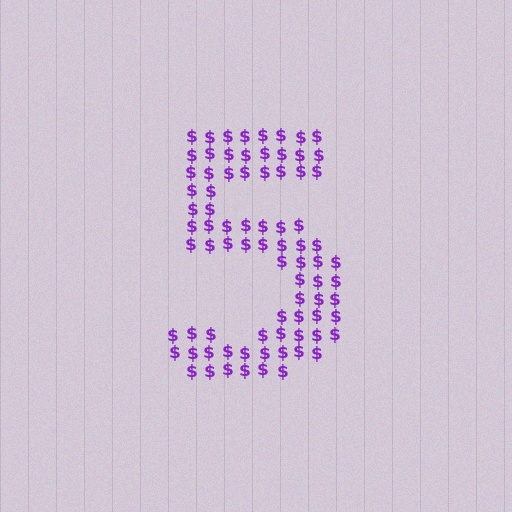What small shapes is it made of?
It is made of small dollar signs.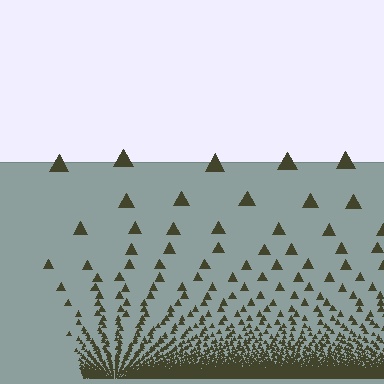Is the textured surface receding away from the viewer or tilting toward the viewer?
The surface appears to tilt toward the viewer. Texture elements get larger and sparser toward the top.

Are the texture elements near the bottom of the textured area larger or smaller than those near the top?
Smaller. The gradient is inverted — elements near the bottom are smaller and denser.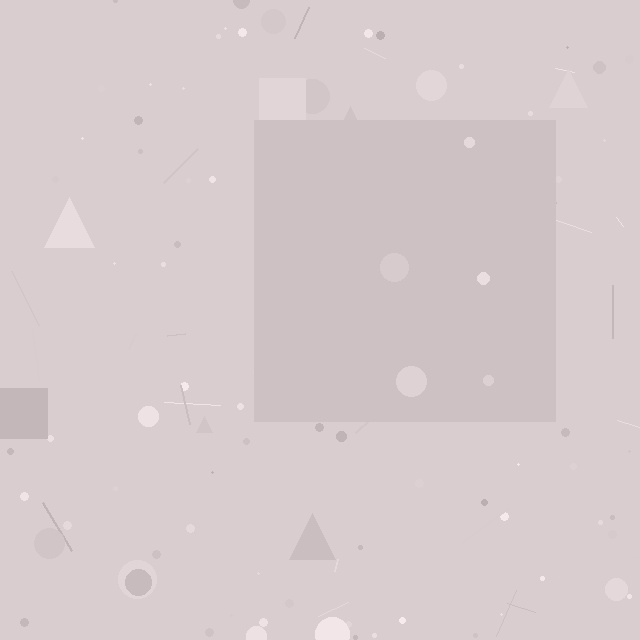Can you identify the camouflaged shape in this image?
The camouflaged shape is a square.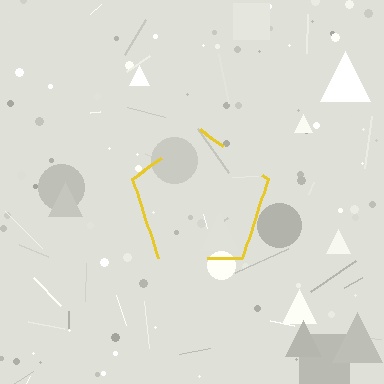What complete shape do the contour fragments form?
The contour fragments form a pentagon.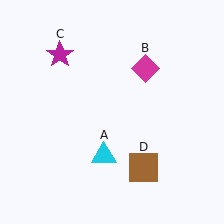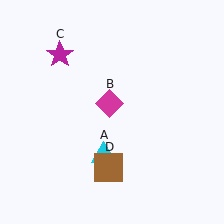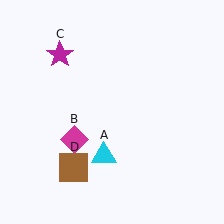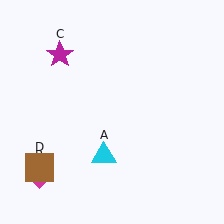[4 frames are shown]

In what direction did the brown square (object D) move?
The brown square (object D) moved left.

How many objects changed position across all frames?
2 objects changed position: magenta diamond (object B), brown square (object D).